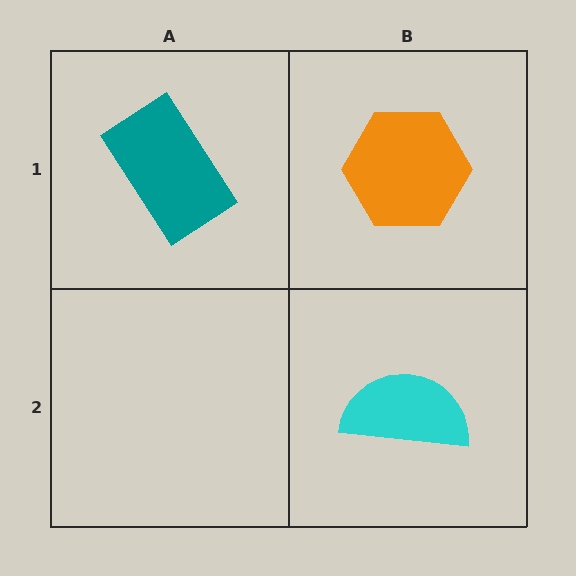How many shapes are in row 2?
1 shape.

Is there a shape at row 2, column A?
No, that cell is empty.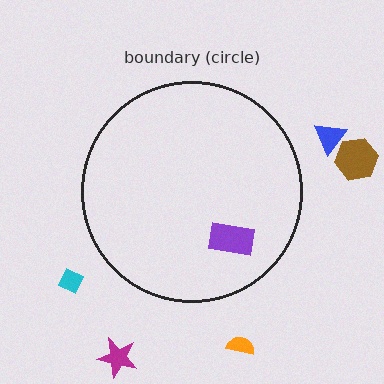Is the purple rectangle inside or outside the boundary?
Inside.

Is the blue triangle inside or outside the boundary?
Outside.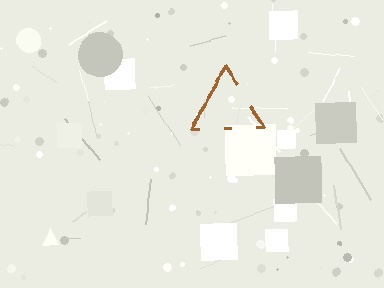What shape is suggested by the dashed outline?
The dashed outline suggests a triangle.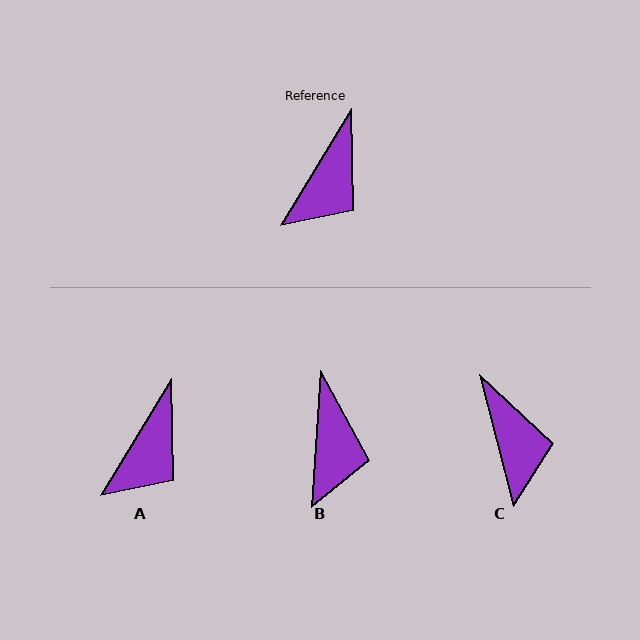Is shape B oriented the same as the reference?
No, it is off by about 28 degrees.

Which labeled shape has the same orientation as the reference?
A.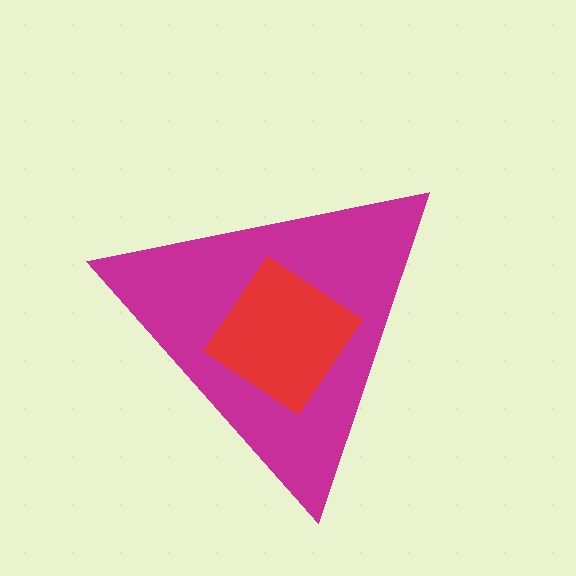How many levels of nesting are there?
2.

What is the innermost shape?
The red diamond.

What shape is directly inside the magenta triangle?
The red diamond.